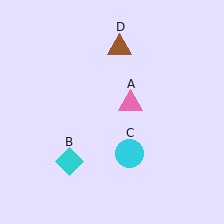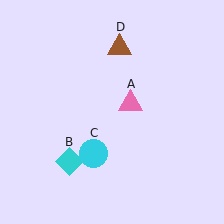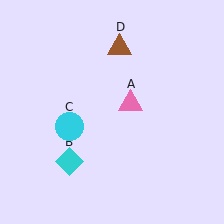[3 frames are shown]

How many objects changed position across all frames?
1 object changed position: cyan circle (object C).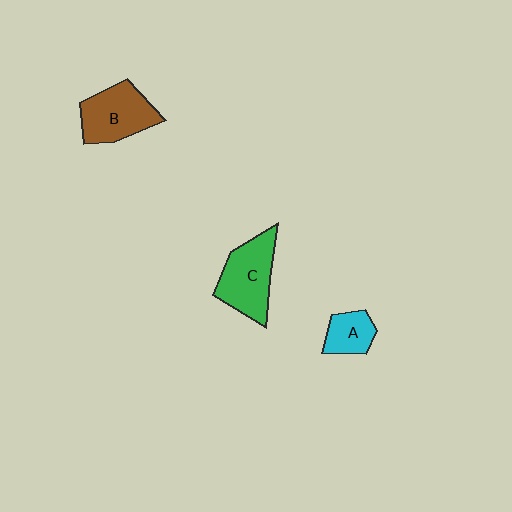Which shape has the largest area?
Shape C (green).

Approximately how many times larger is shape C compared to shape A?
Approximately 2.0 times.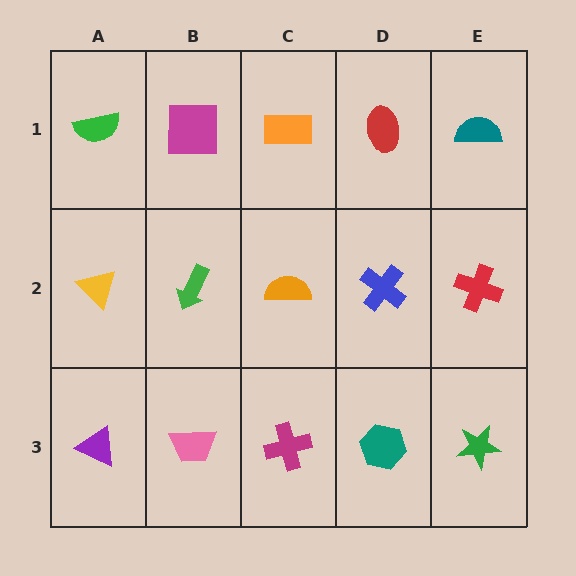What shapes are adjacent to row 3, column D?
A blue cross (row 2, column D), a magenta cross (row 3, column C), a green star (row 3, column E).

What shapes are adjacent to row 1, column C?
An orange semicircle (row 2, column C), a magenta square (row 1, column B), a red ellipse (row 1, column D).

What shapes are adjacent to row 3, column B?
A green arrow (row 2, column B), a purple triangle (row 3, column A), a magenta cross (row 3, column C).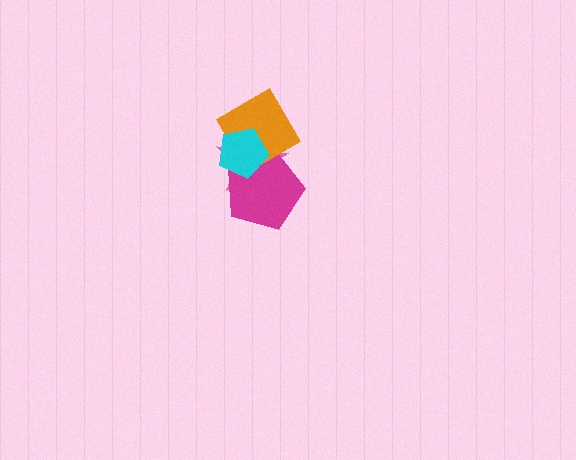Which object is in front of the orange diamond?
The cyan pentagon is in front of the orange diamond.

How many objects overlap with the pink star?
3 objects overlap with the pink star.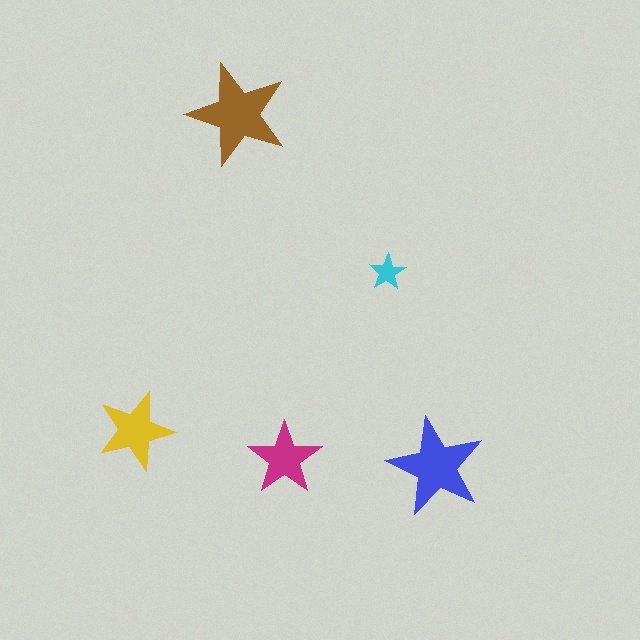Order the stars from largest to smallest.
the brown one, the blue one, the yellow one, the magenta one, the cyan one.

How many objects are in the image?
There are 5 objects in the image.